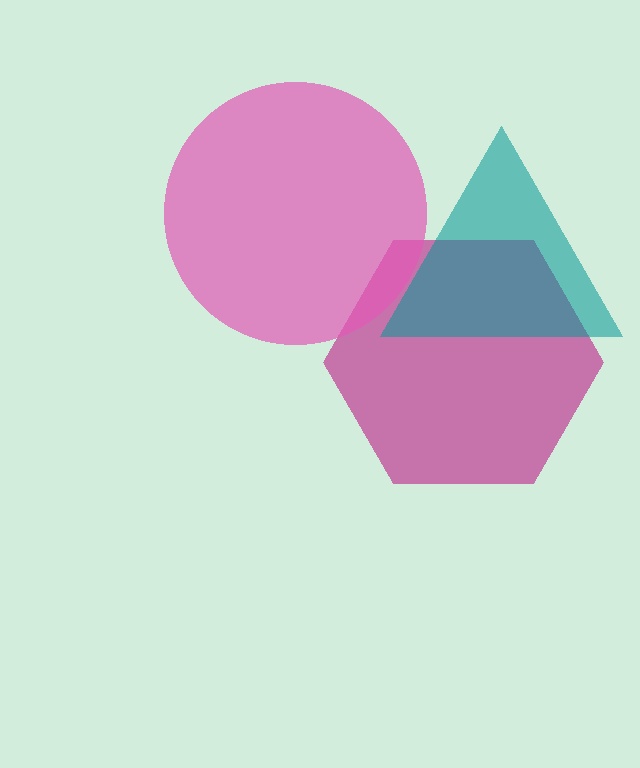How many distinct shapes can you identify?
There are 3 distinct shapes: a magenta hexagon, a teal triangle, a pink circle.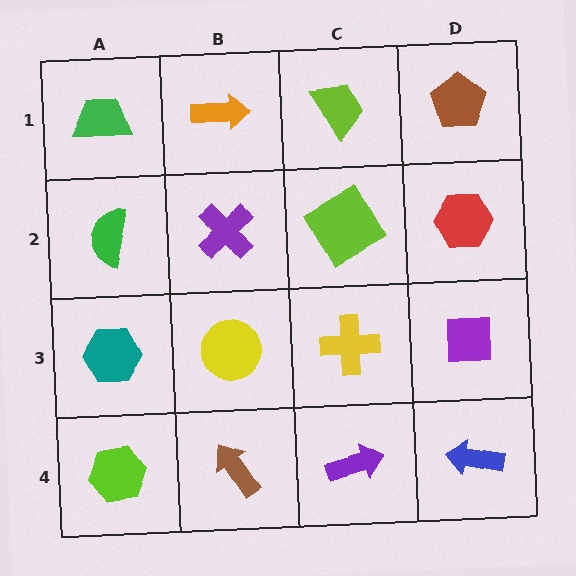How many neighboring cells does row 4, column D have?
2.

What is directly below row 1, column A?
A green semicircle.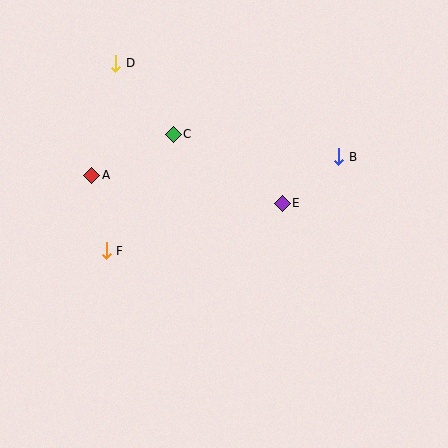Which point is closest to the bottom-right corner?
Point E is closest to the bottom-right corner.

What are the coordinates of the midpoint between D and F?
The midpoint between D and F is at (111, 157).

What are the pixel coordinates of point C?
Point C is at (173, 134).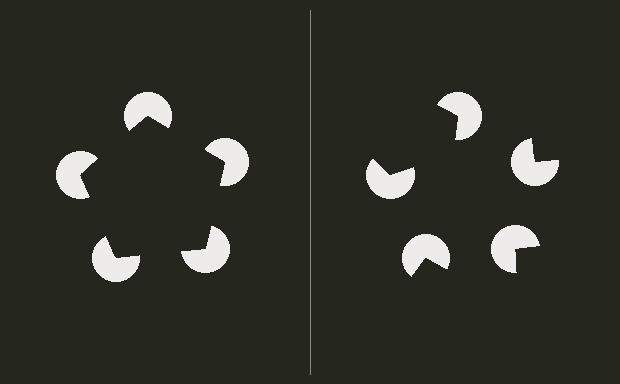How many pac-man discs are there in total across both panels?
10 — 5 on each side.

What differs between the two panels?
The pac-man discs are positioned identically on both sides; only the wedge orientations differ. On the left they align to a pentagon; on the right they are misaligned.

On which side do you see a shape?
An illusory pentagon appears on the left side. On the right side the wedge cuts are rotated, so no coherent shape forms.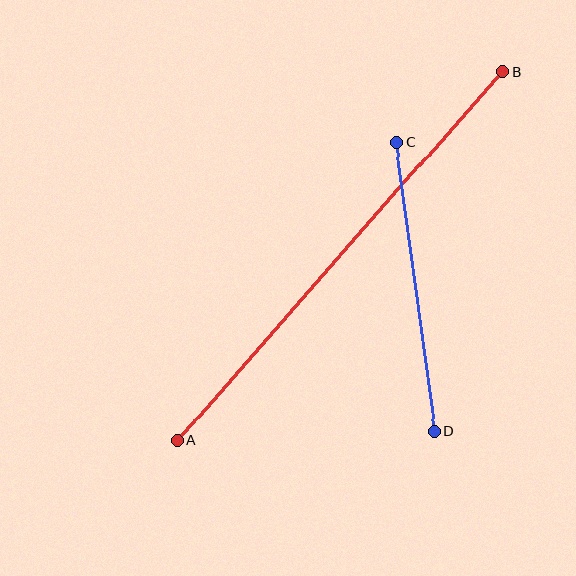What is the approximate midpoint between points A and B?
The midpoint is at approximately (340, 256) pixels.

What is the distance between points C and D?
The distance is approximately 291 pixels.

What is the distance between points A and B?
The distance is approximately 491 pixels.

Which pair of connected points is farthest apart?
Points A and B are farthest apart.